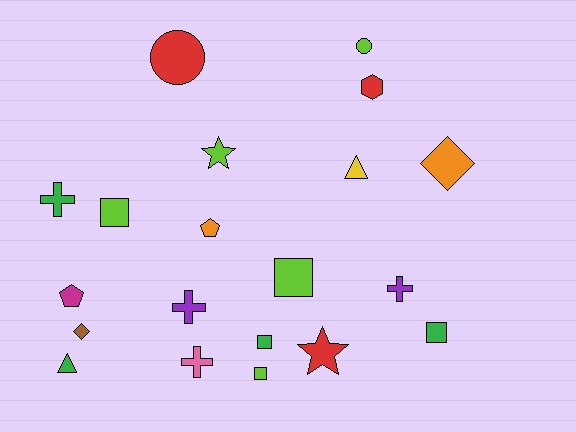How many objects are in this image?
There are 20 objects.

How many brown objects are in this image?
There is 1 brown object.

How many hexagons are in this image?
There is 1 hexagon.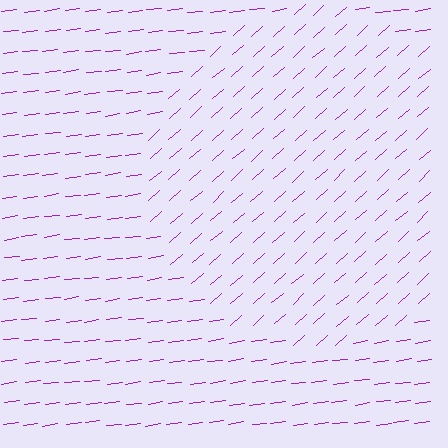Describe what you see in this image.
The image is filled with small purple line segments. A circle region in the image has lines oriented differently from the surrounding lines, creating a visible texture boundary.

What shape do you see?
I see a circle.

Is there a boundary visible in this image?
Yes, there is a texture boundary formed by a change in line orientation.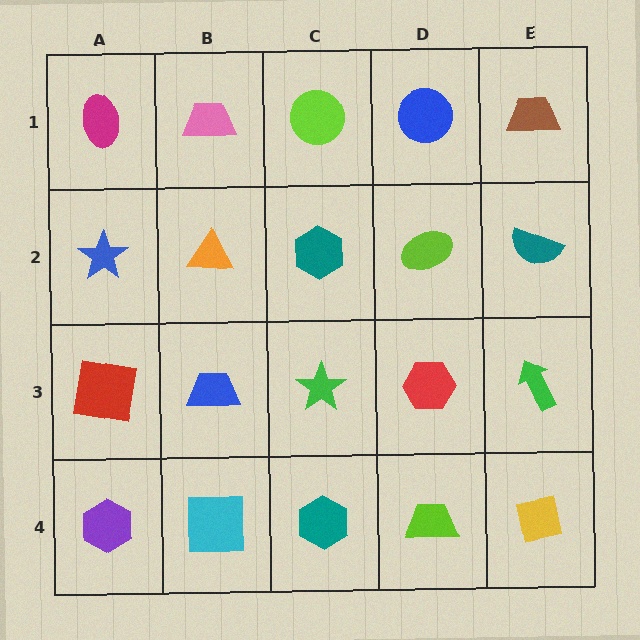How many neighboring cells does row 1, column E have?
2.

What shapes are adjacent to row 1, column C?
A teal hexagon (row 2, column C), a pink trapezoid (row 1, column B), a blue circle (row 1, column D).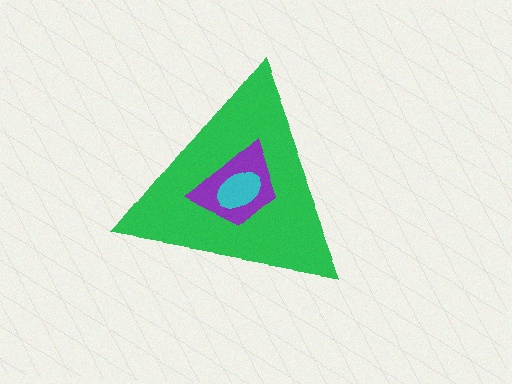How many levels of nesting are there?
3.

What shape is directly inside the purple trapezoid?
The cyan ellipse.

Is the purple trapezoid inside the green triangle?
Yes.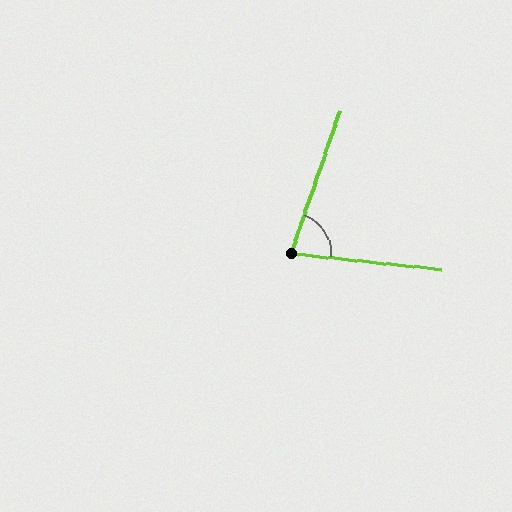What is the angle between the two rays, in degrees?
Approximately 77 degrees.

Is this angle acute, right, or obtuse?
It is acute.